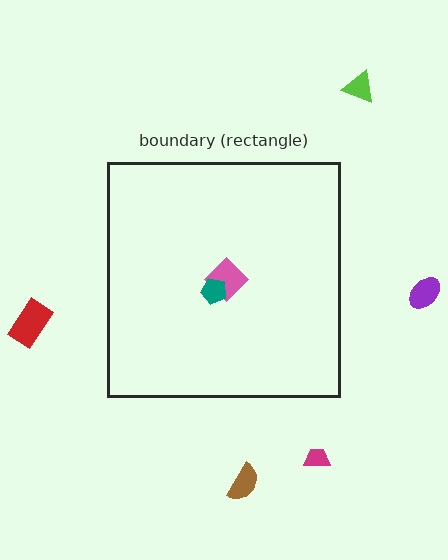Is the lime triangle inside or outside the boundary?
Outside.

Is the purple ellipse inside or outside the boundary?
Outside.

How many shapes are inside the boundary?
2 inside, 5 outside.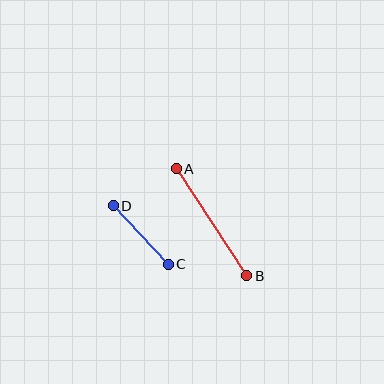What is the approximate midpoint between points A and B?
The midpoint is at approximately (211, 222) pixels.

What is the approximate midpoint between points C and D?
The midpoint is at approximately (141, 235) pixels.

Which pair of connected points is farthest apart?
Points A and B are farthest apart.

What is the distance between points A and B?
The distance is approximately 128 pixels.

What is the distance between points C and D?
The distance is approximately 80 pixels.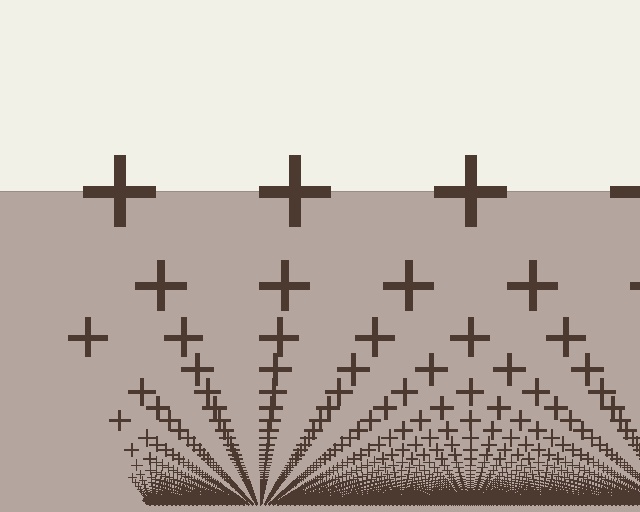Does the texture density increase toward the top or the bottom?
Density increases toward the bottom.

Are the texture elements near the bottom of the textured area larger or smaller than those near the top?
Smaller. The gradient is inverted — elements near the bottom are smaller and denser.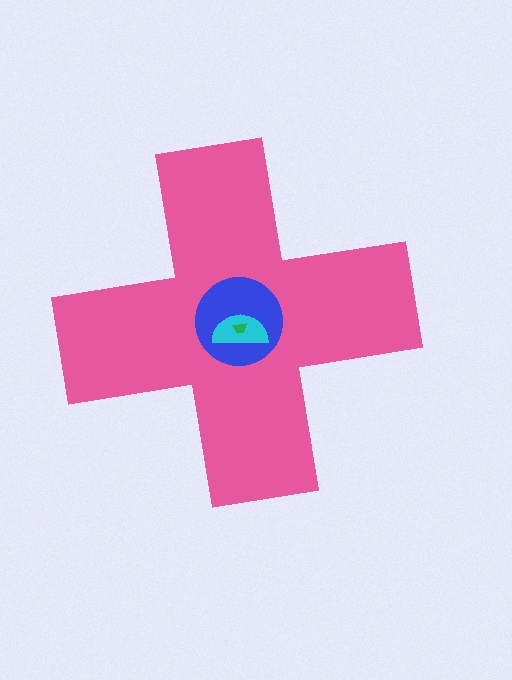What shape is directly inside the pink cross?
The blue circle.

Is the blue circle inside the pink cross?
Yes.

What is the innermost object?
The green trapezoid.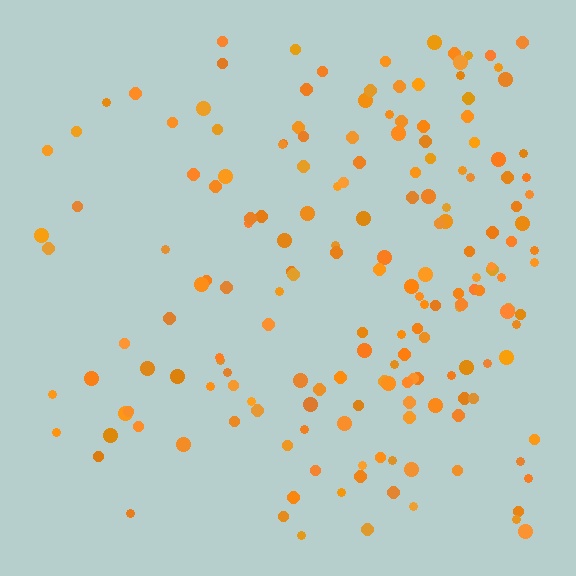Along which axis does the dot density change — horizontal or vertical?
Horizontal.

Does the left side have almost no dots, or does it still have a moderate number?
Still a moderate number, just noticeably fewer than the right.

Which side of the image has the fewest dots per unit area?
The left.